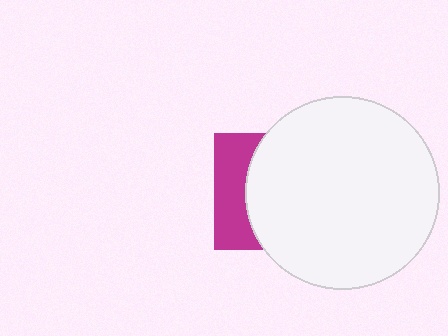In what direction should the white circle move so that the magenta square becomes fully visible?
The white circle should move right. That is the shortest direction to clear the overlap and leave the magenta square fully visible.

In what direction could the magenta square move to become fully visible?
The magenta square could move left. That would shift it out from behind the white circle entirely.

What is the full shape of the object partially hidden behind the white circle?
The partially hidden object is a magenta square.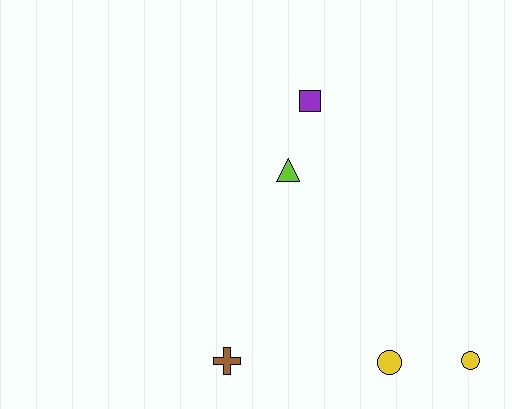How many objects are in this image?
There are 5 objects.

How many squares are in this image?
There is 1 square.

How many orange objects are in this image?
There are no orange objects.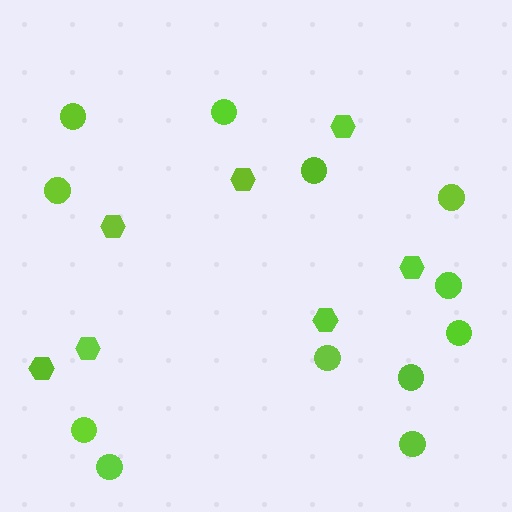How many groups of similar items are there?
There are 2 groups: one group of circles (12) and one group of hexagons (7).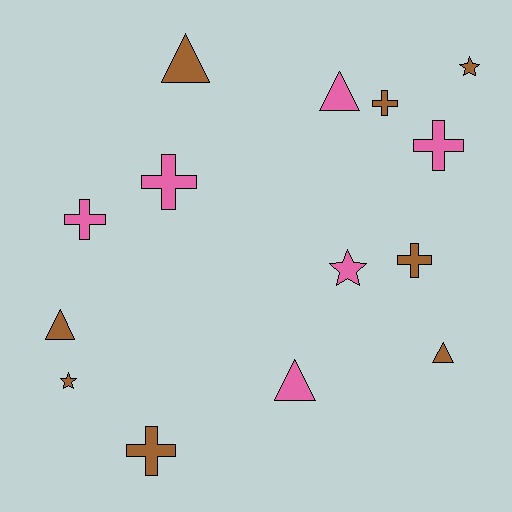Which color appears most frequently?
Brown, with 8 objects.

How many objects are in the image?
There are 14 objects.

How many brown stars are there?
There are 2 brown stars.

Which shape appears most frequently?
Cross, with 6 objects.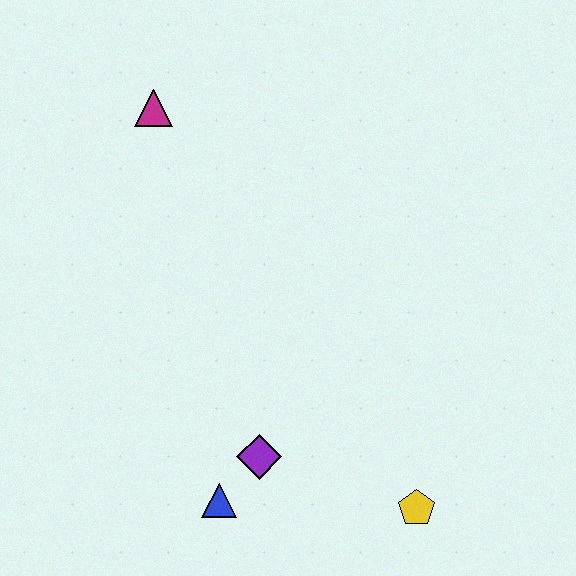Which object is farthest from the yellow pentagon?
The magenta triangle is farthest from the yellow pentagon.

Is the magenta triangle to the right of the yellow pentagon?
No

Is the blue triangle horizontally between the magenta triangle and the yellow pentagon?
Yes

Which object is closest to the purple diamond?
The blue triangle is closest to the purple diamond.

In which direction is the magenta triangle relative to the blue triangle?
The magenta triangle is above the blue triangle.